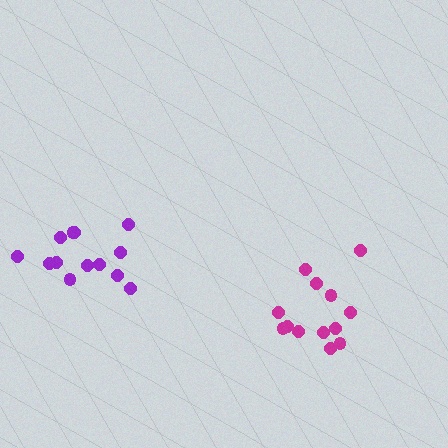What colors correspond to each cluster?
The clusters are colored: magenta, purple.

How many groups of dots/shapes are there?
There are 2 groups.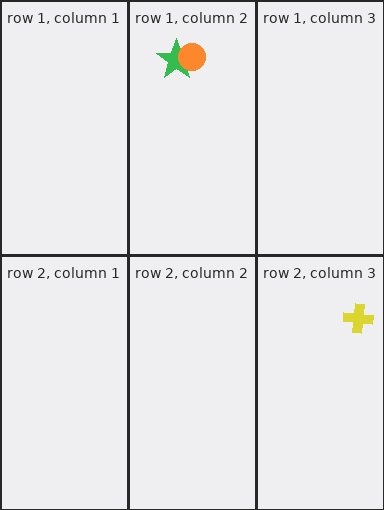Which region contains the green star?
The row 1, column 2 region.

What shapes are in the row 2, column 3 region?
The yellow cross.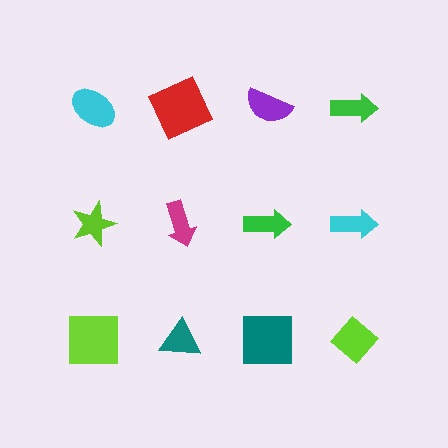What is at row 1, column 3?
A purple semicircle.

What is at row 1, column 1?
A cyan ellipse.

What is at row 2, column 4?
A cyan arrow.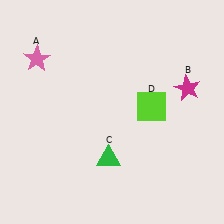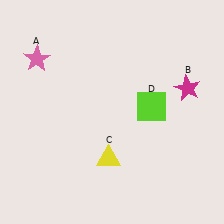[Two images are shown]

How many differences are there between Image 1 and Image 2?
There is 1 difference between the two images.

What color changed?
The triangle (C) changed from green in Image 1 to yellow in Image 2.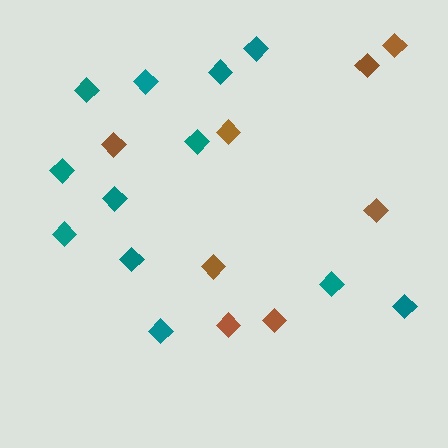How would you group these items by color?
There are 2 groups: one group of teal diamonds (12) and one group of brown diamonds (8).